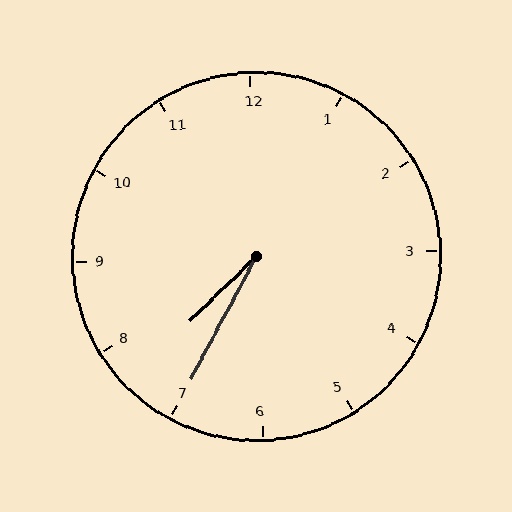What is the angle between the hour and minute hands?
Approximately 18 degrees.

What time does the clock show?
7:35.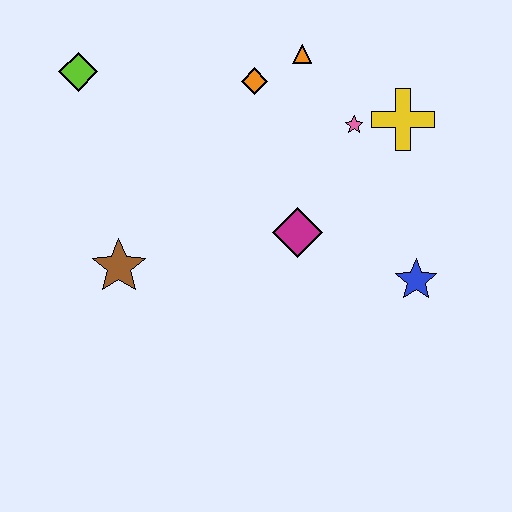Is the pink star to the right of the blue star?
No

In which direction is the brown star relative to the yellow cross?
The brown star is to the left of the yellow cross.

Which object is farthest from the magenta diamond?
The lime diamond is farthest from the magenta diamond.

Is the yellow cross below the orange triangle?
Yes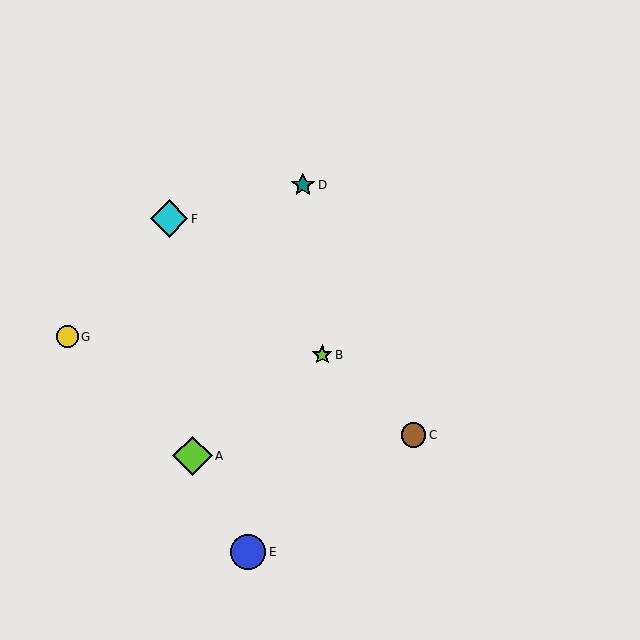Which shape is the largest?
The lime diamond (labeled A) is the largest.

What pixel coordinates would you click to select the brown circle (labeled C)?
Click at (413, 435) to select the brown circle C.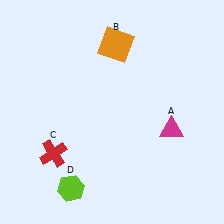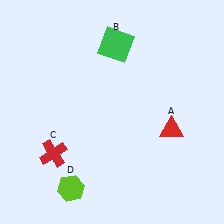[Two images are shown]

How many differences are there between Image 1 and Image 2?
There are 2 differences between the two images.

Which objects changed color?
A changed from magenta to red. B changed from orange to green.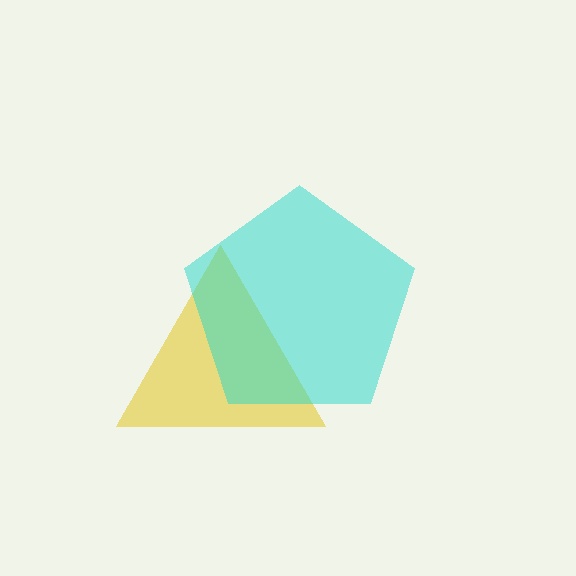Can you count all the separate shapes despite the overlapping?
Yes, there are 2 separate shapes.